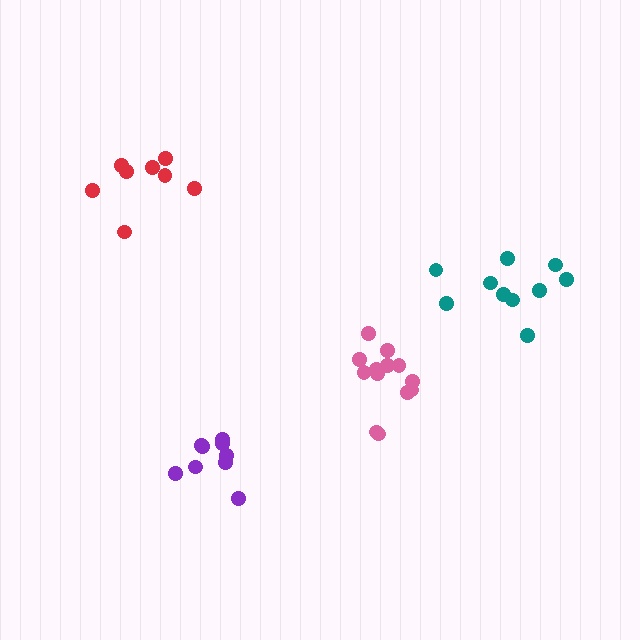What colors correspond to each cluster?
The clusters are colored: teal, pink, purple, red.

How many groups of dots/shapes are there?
There are 4 groups.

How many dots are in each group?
Group 1: 10 dots, Group 2: 13 dots, Group 3: 9 dots, Group 4: 8 dots (40 total).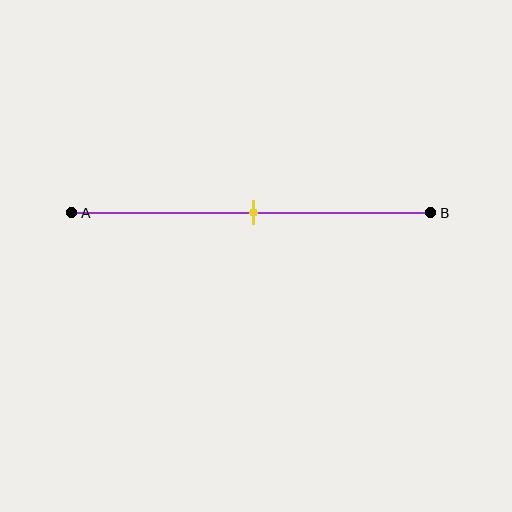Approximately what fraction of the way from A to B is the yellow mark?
The yellow mark is approximately 50% of the way from A to B.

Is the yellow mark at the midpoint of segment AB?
Yes, the mark is approximately at the midpoint.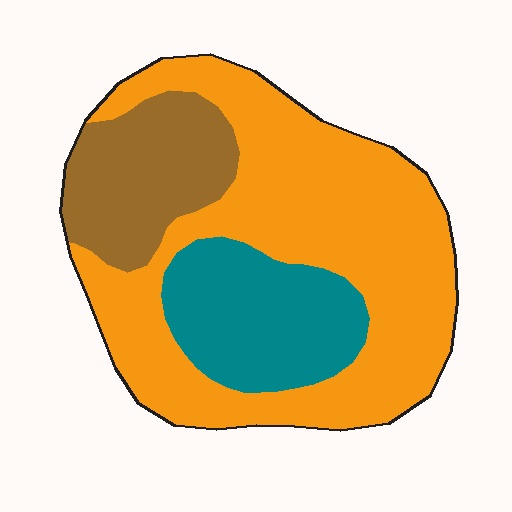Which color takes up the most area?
Orange, at roughly 60%.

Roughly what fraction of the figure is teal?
Teal covers roughly 20% of the figure.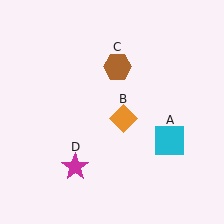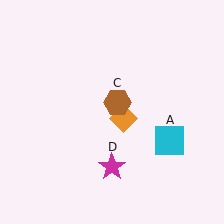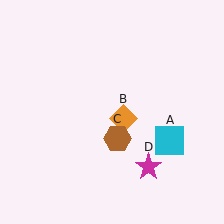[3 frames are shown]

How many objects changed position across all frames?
2 objects changed position: brown hexagon (object C), magenta star (object D).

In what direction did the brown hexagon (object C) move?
The brown hexagon (object C) moved down.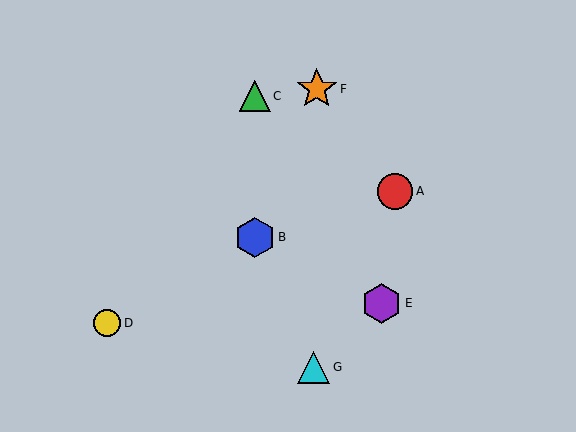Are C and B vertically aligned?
Yes, both are at x≈255.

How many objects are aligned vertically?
2 objects (B, C) are aligned vertically.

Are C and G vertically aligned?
No, C is at x≈255 and G is at x≈314.